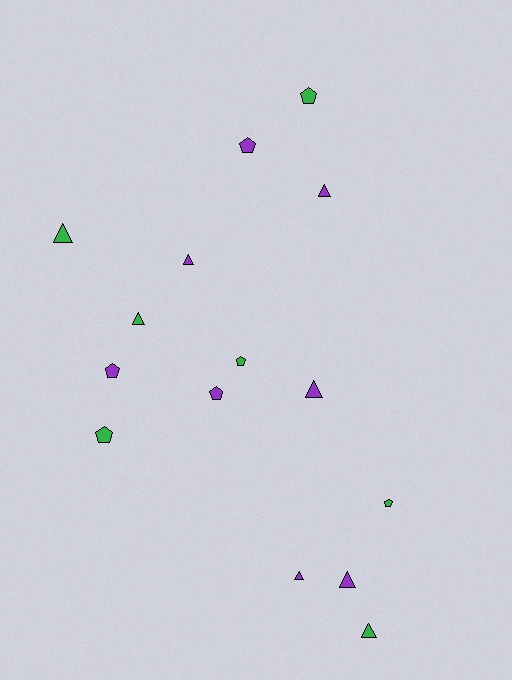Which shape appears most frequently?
Triangle, with 8 objects.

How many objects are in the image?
There are 15 objects.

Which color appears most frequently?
Purple, with 8 objects.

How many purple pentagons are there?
There are 3 purple pentagons.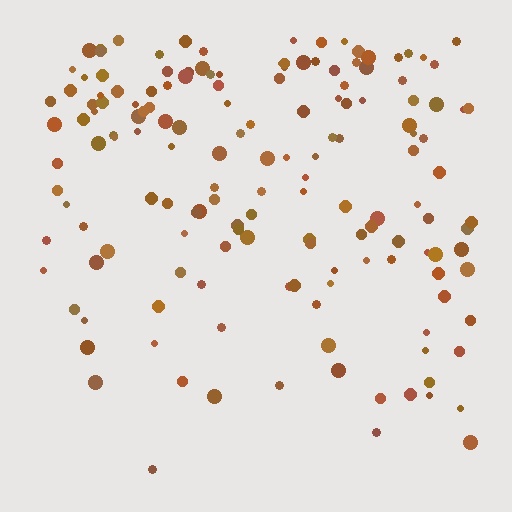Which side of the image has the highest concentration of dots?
The top.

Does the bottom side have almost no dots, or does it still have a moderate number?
Still a moderate number, just noticeably fewer than the top.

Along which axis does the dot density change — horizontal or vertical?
Vertical.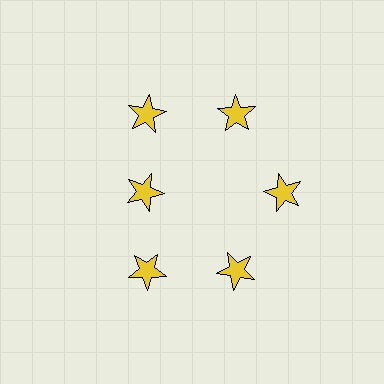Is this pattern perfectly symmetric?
No. The 6 yellow stars are arranged in a ring, but one element near the 9 o'clock position is pulled inward toward the center, breaking the 6-fold rotational symmetry.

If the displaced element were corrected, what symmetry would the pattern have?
It would have 6-fold rotational symmetry — the pattern would map onto itself every 60 degrees.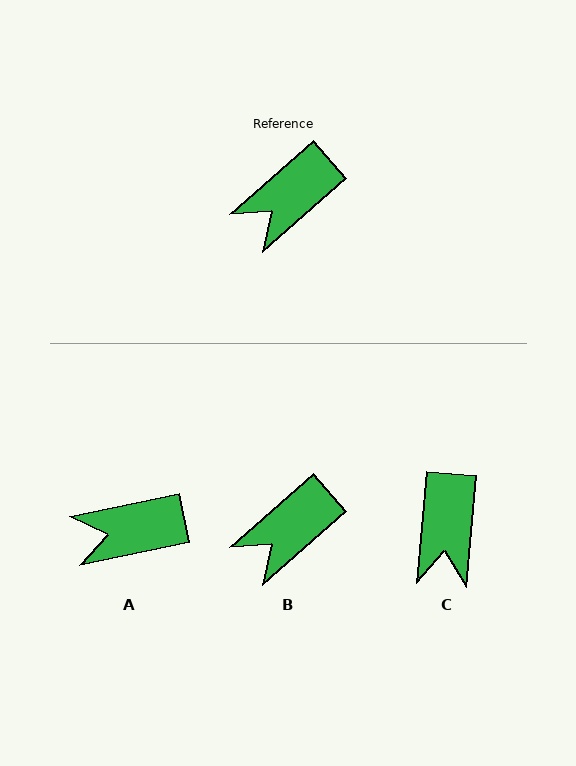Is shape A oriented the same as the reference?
No, it is off by about 29 degrees.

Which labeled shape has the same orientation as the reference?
B.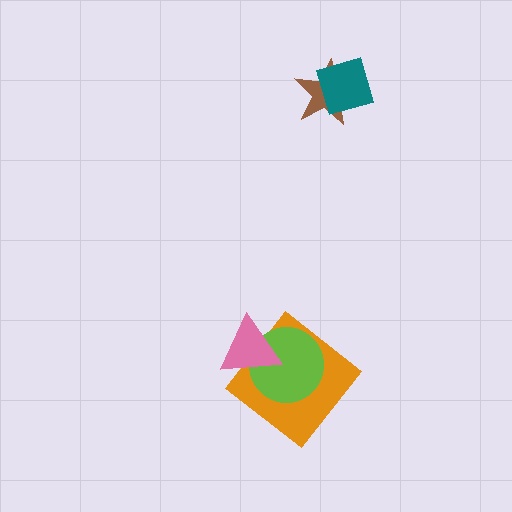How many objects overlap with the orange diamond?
2 objects overlap with the orange diamond.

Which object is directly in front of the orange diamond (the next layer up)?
The lime circle is directly in front of the orange diamond.